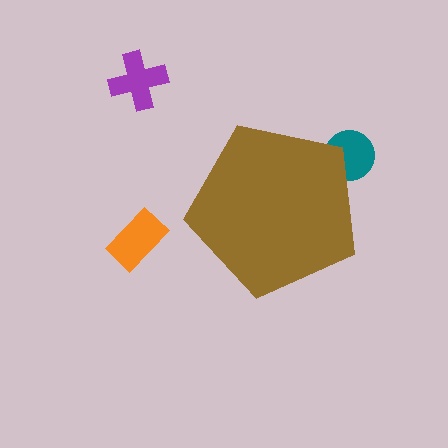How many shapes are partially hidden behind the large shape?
1 shape is partially hidden.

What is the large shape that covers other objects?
A brown pentagon.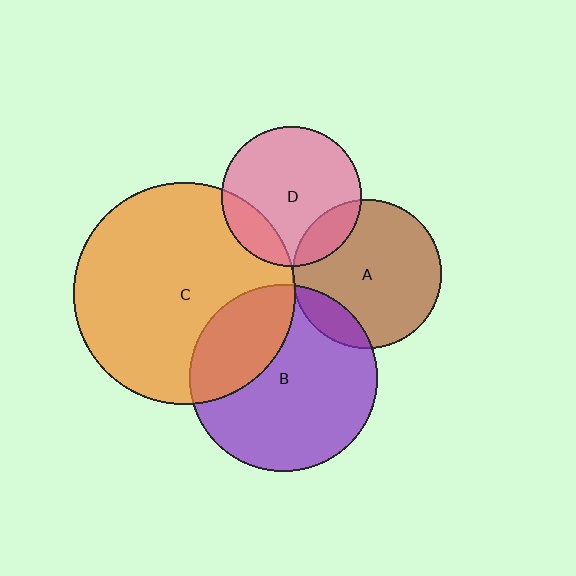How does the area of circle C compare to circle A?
Approximately 2.2 times.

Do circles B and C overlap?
Yes.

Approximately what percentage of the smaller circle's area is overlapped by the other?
Approximately 30%.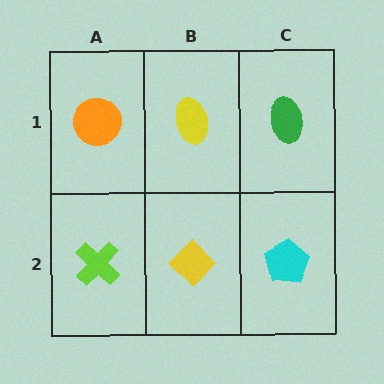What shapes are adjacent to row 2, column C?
A green ellipse (row 1, column C), a yellow diamond (row 2, column B).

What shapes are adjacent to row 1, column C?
A cyan pentagon (row 2, column C), a yellow ellipse (row 1, column B).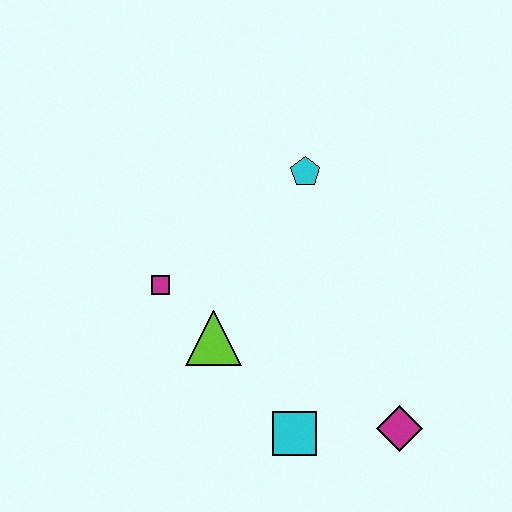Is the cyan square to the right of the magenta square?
Yes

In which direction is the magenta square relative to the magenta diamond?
The magenta square is to the left of the magenta diamond.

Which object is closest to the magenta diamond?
The cyan square is closest to the magenta diamond.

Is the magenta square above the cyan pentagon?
No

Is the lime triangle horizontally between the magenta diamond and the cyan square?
No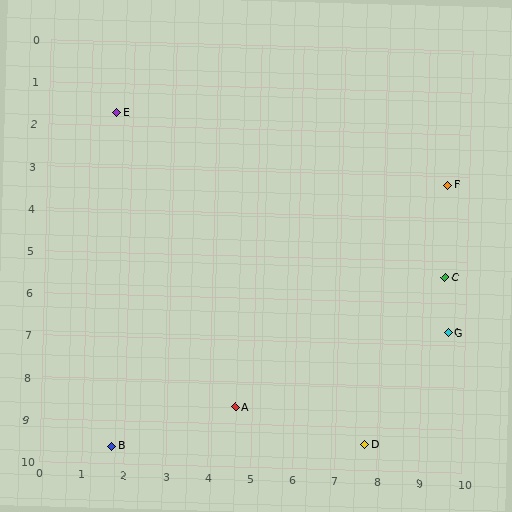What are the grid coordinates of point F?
Point F is at approximately (9.5, 3.2).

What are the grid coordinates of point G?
Point G is at approximately (9.6, 6.7).